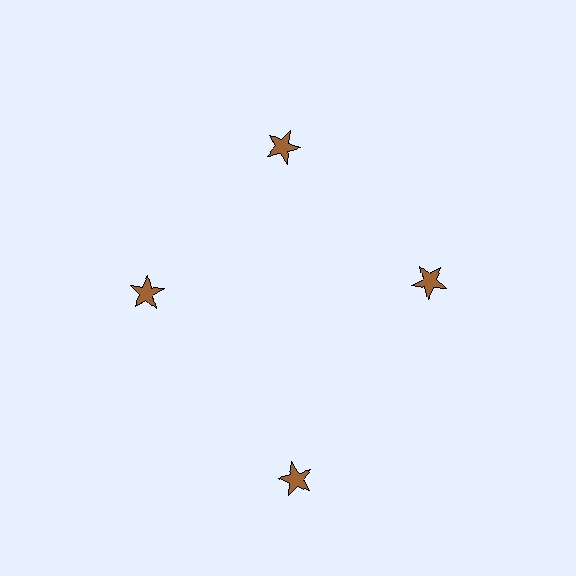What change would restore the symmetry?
The symmetry would be restored by moving it inward, back onto the ring so that all 4 stars sit at equal angles and equal distance from the center.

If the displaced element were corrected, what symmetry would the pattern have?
It would have 4-fold rotational symmetry — the pattern would map onto itself every 90 degrees.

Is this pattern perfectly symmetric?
No. The 4 brown stars are arranged in a ring, but one element near the 6 o'clock position is pushed outward from the center, breaking the 4-fold rotational symmetry.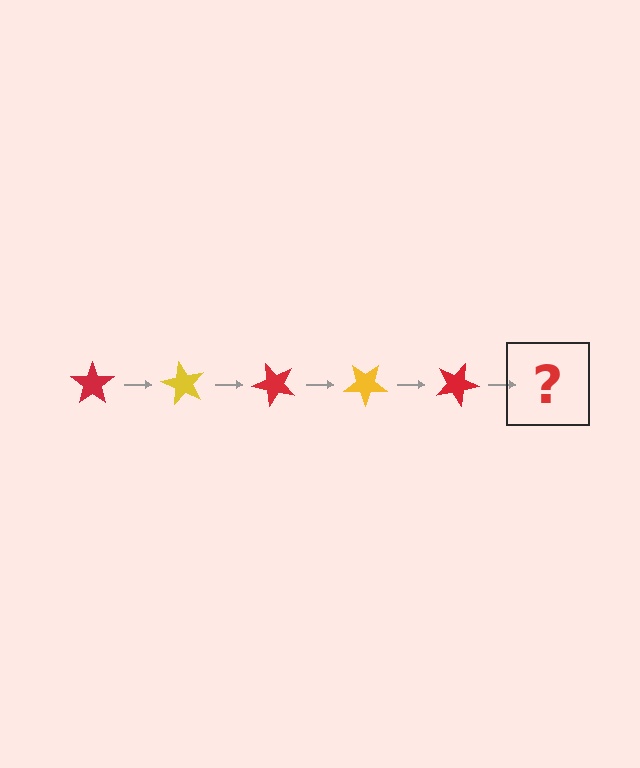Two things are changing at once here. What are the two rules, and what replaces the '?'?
The two rules are that it rotates 60 degrees each step and the color cycles through red and yellow. The '?' should be a yellow star, rotated 300 degrees from the start.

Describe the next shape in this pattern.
It should be a yellow star, rotated 300 degrees from the start.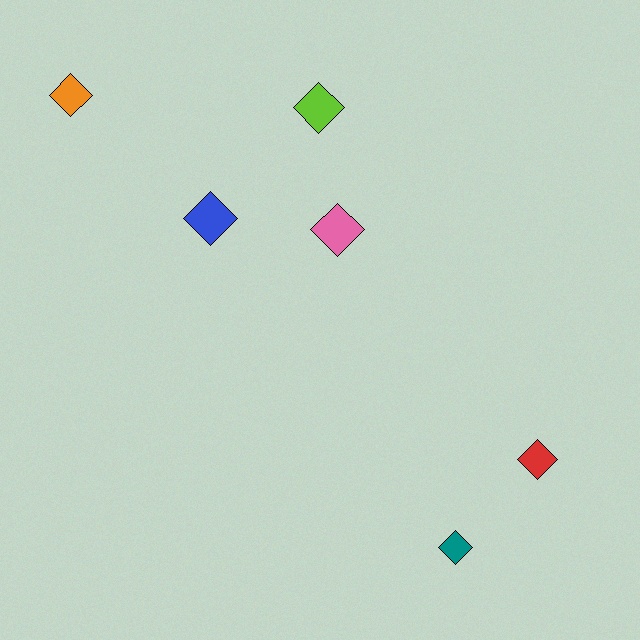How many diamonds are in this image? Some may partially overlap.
There are 6 diamonds.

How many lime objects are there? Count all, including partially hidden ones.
There is 1 lime object.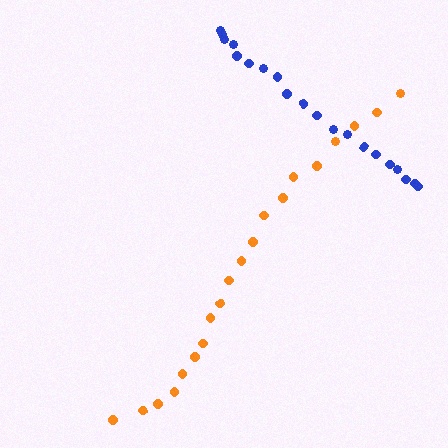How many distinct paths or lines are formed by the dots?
There are 2 distinct paths.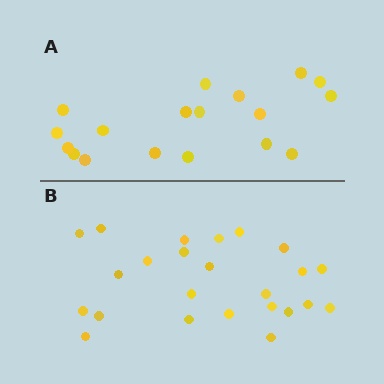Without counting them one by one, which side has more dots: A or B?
Region B (the bottom region) has more dots.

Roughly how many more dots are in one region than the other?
Region B has about 6 more dots than region A.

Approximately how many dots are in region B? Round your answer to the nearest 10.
About 20 dots. (The exact count is 24, which rounds to 20.)